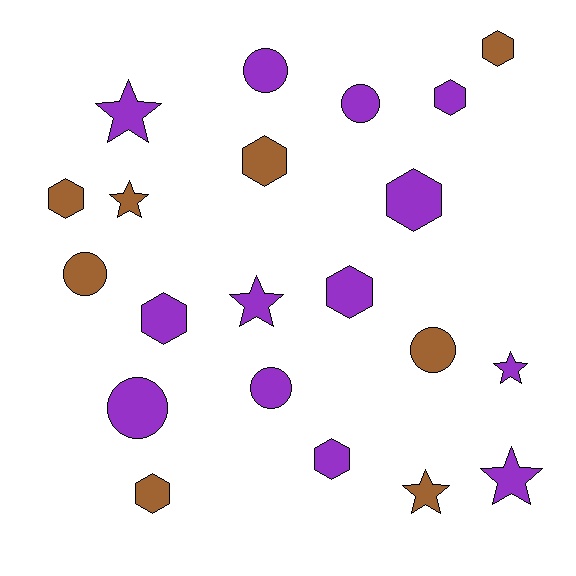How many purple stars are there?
There are 4 purple stars.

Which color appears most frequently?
Purple, with 13 objects.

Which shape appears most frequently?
Hexagon, with 9 objects.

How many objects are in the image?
There are 21 objects.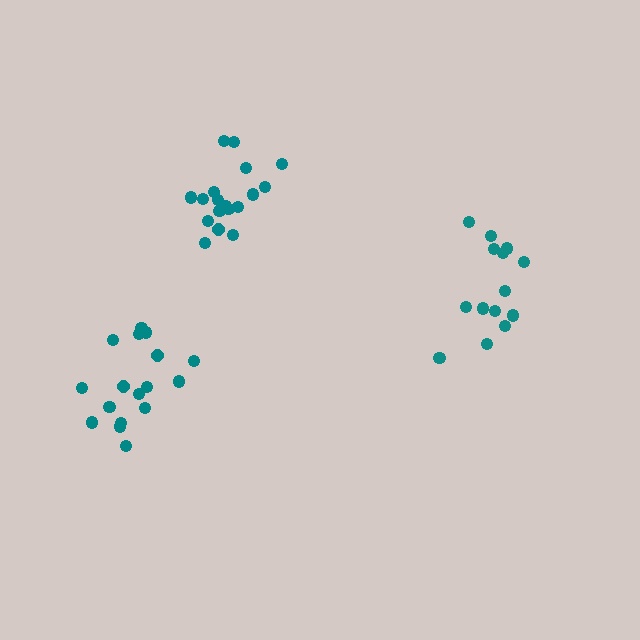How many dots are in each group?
Group 1: 18 dots, Group 2: 14 dots, Group 3: 17 dots (49 total).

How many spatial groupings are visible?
There are 3 spatial groupings.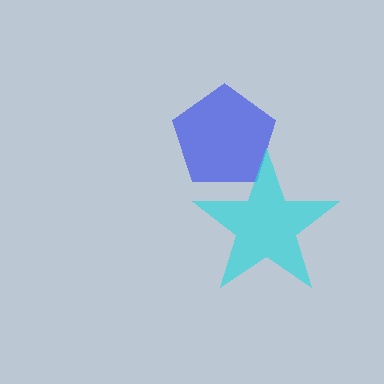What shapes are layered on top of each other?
The layered shapes are: a blue pentagon, a cyan star.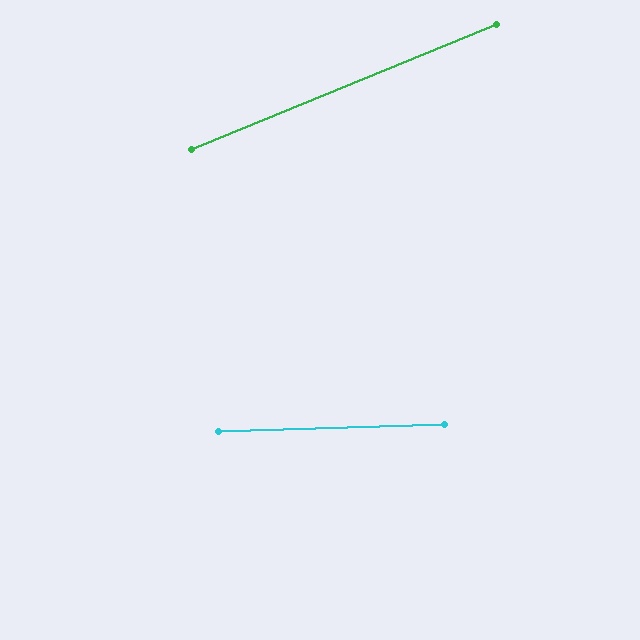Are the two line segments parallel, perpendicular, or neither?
Neither parallel nor perpendicular — they differ by about 20°.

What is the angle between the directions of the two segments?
Approximately 20 degrees.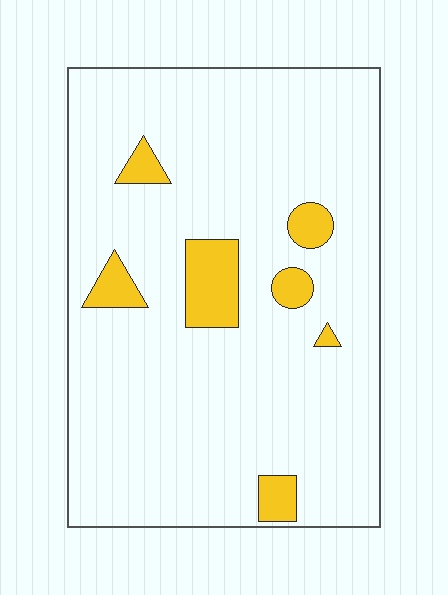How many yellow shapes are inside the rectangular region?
7.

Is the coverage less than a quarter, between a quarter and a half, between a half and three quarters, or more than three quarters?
Less than a quarter.